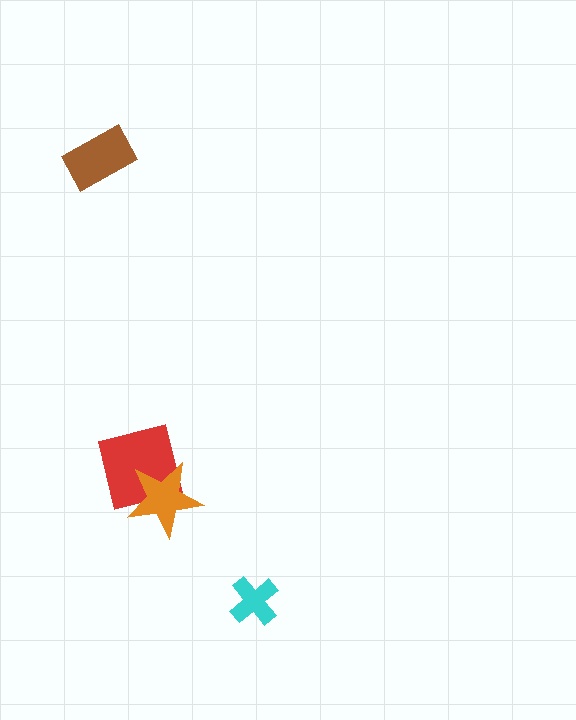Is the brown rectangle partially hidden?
No, no other shape covers it.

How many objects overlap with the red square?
1 object overlaps with the red square.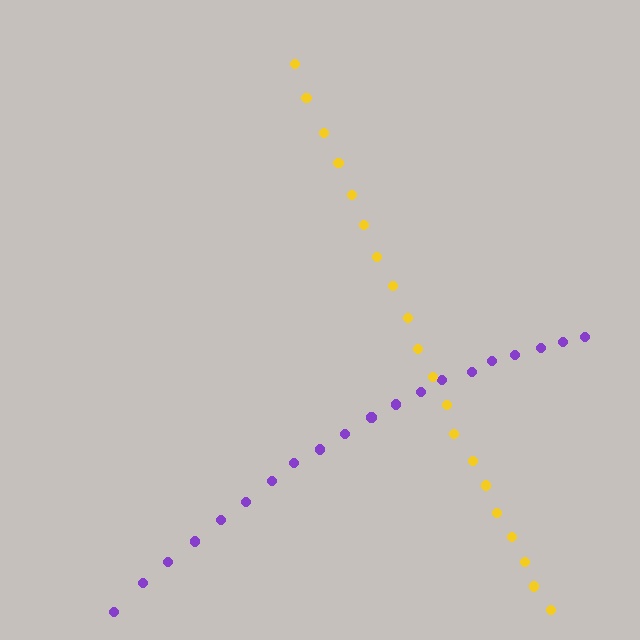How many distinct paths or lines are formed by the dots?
There are 2 distinct paths.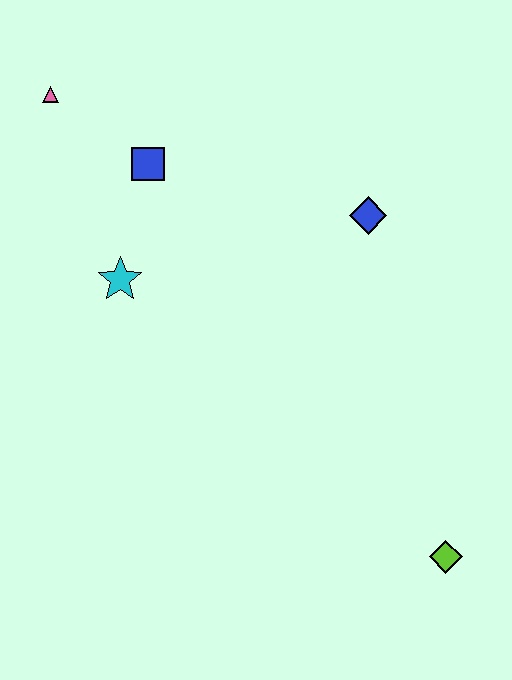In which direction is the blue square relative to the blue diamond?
The blue square is to the left of the blue diamond.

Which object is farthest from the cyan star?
The lime diamond is farthest from the cyan star.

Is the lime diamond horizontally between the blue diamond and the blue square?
No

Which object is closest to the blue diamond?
The blue square is closest to the blue diamond.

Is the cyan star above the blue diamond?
No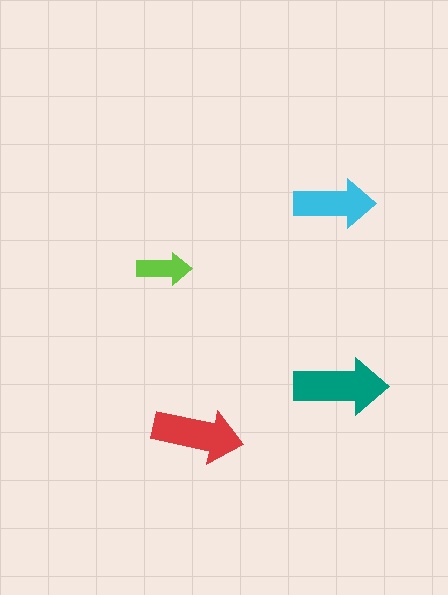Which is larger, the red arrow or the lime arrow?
The red one.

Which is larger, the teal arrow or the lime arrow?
The teal one.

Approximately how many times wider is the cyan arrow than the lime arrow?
About 1.5 times wider.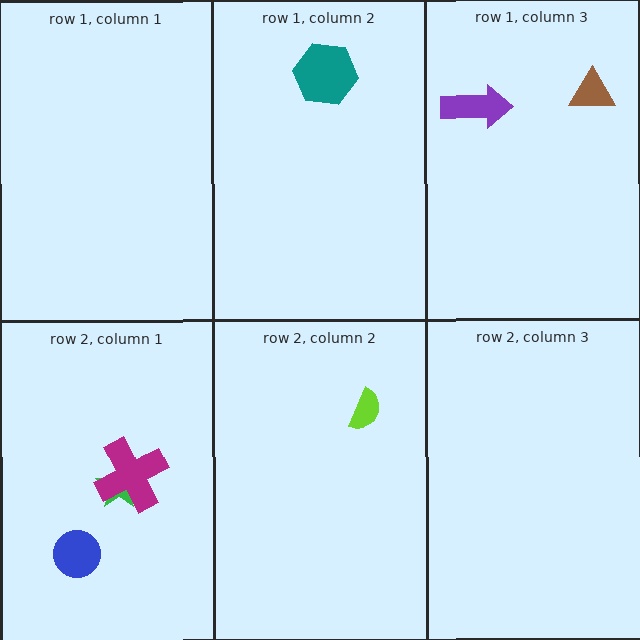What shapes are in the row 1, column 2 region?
The teal hexagon.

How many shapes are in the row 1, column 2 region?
1.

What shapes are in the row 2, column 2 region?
The lime semicircle.